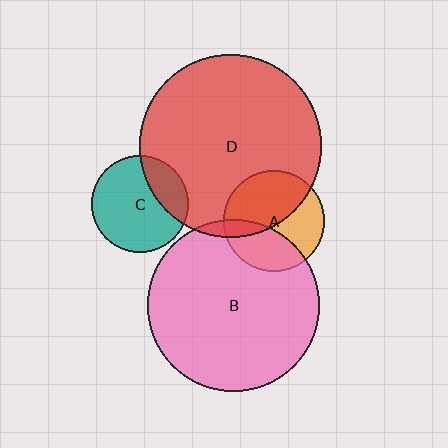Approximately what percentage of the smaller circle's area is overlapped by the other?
Approximately 50%.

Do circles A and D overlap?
Yes.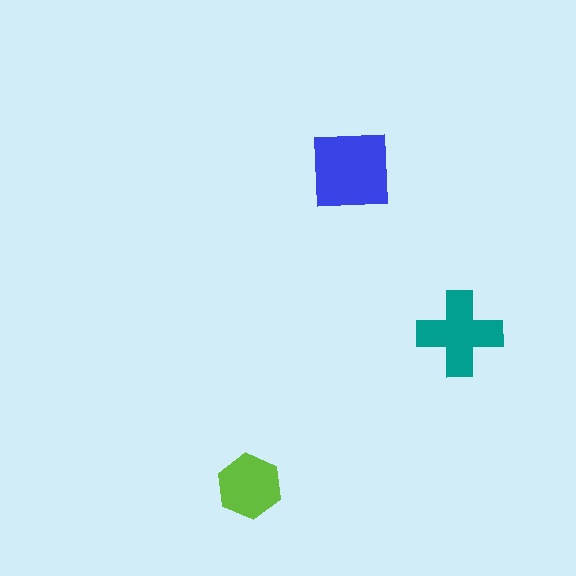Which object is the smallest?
The lime hexagon.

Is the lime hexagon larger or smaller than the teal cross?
Smaller.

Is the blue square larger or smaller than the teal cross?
Larger.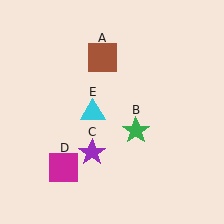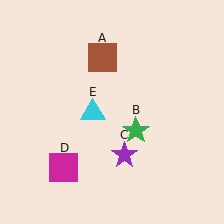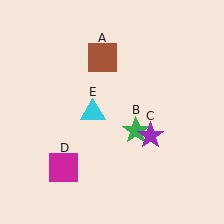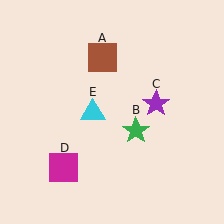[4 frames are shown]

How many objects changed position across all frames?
1 object changed position: purple star (object C).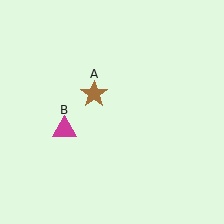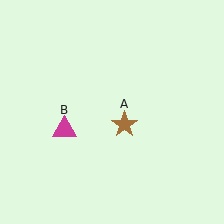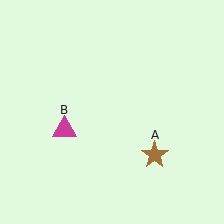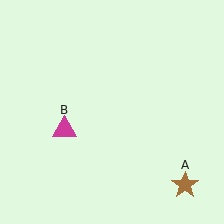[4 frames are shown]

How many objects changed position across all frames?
1 object changed position: brown star (object A).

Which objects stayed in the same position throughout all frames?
Magenta triangle (object B) remained stationary.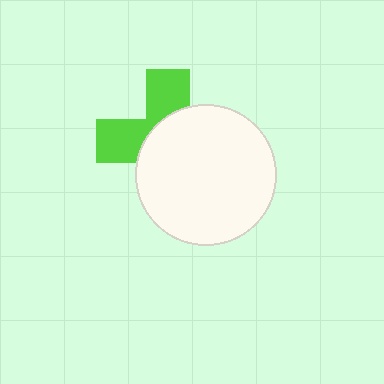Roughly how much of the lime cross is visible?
A small part of it is visible (roughly 39%).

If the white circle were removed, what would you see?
You would see the complete lime cross.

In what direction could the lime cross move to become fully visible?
The lime cross could move toward the upper-left. That would shift it out from behind the white circle entirely.